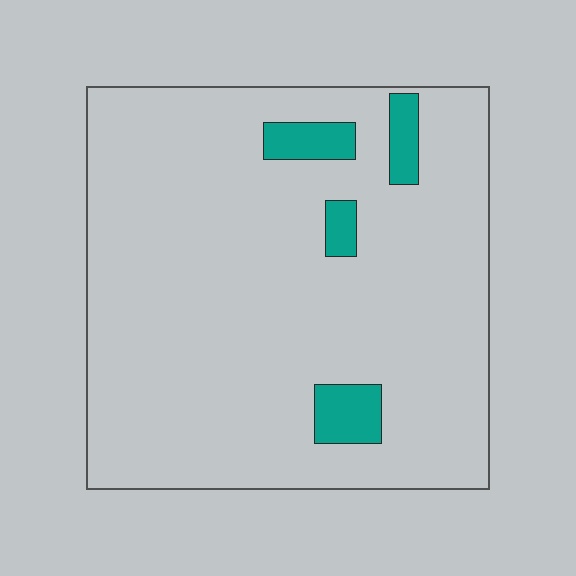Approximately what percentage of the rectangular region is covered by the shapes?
Approximately 5%.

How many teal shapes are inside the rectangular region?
4.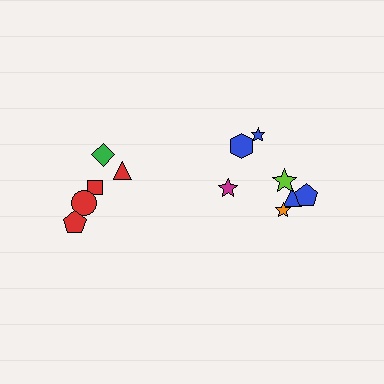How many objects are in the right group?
There are 7 objects.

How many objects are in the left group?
There are 5 objects.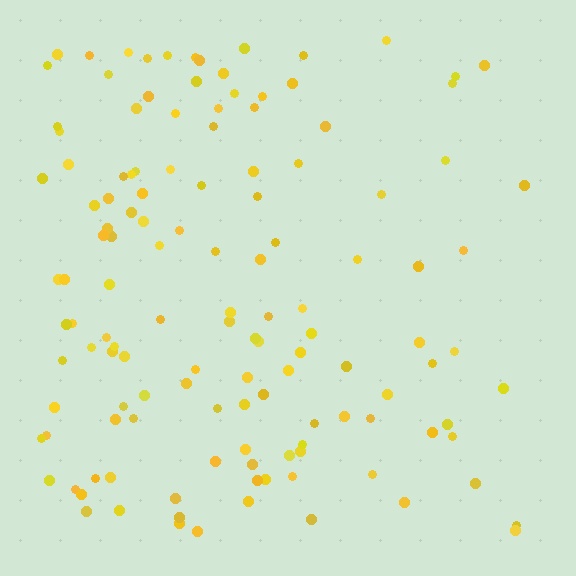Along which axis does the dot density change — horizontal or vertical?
Horizontal.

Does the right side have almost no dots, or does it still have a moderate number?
Still a moderate number, just noticeably fewer than the left.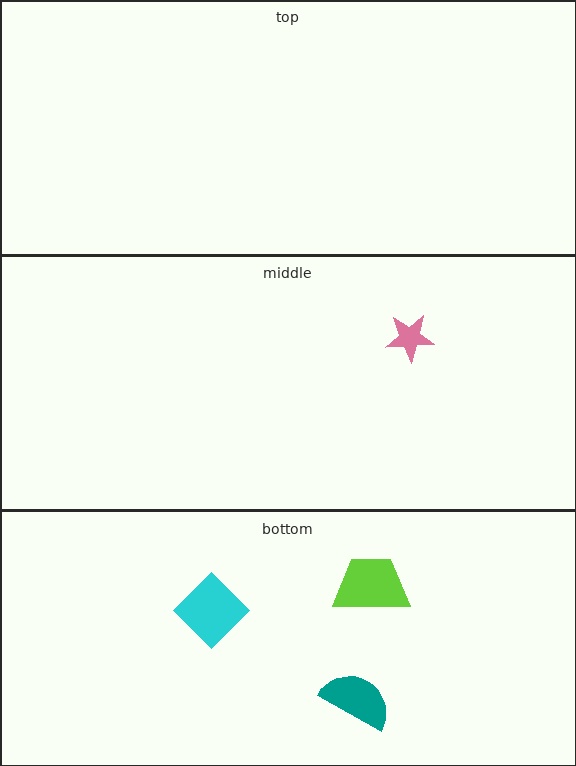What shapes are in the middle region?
The pink star.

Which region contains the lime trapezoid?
The bottom region.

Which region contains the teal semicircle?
The bottom region.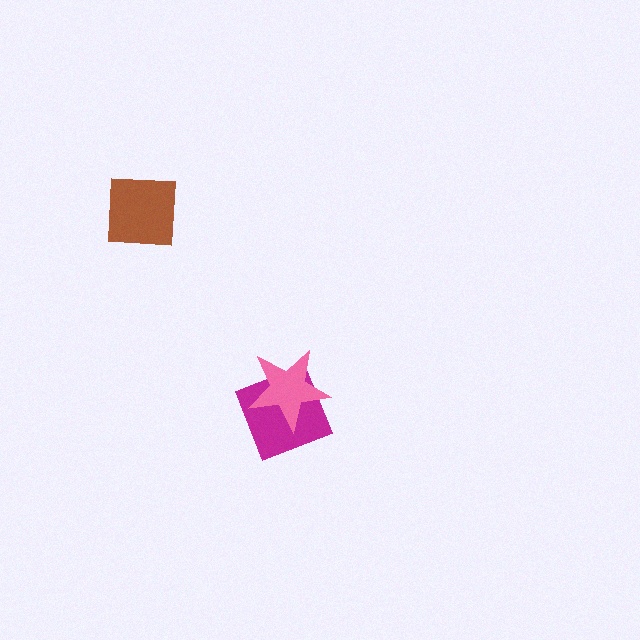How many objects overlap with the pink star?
1 object overlaps with the pink star.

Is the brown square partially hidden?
No, no other shape covers it.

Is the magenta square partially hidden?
Yes, it is partially covered by another shape.